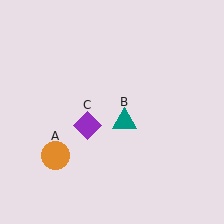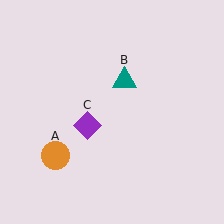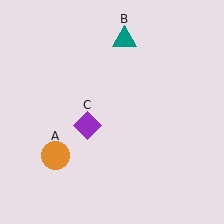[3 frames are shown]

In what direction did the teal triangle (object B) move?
The teal triangle (object B) moved up.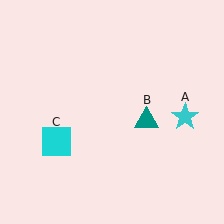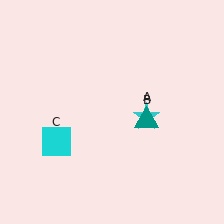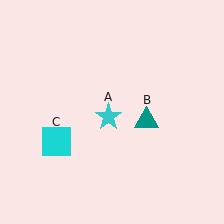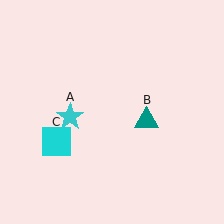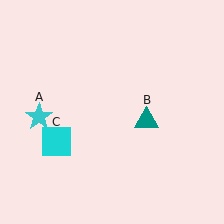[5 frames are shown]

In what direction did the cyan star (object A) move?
The cyan star (object A) moved left.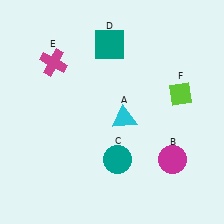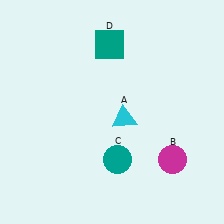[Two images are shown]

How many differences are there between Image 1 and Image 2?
There are 2 differences between the two images.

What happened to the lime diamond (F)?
The lime diamond (F) was removed in Image 2. It was in the top-right area of Image 1.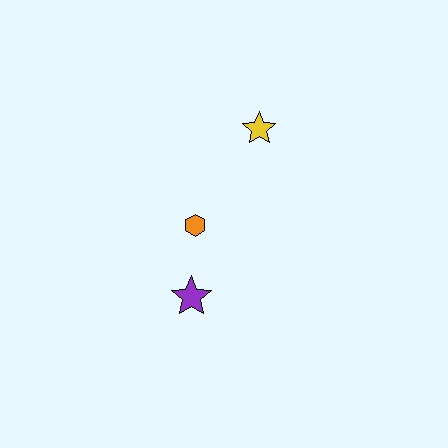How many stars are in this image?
There are 2 stars.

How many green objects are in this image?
There are no green objects.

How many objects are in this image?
There are 3 objects.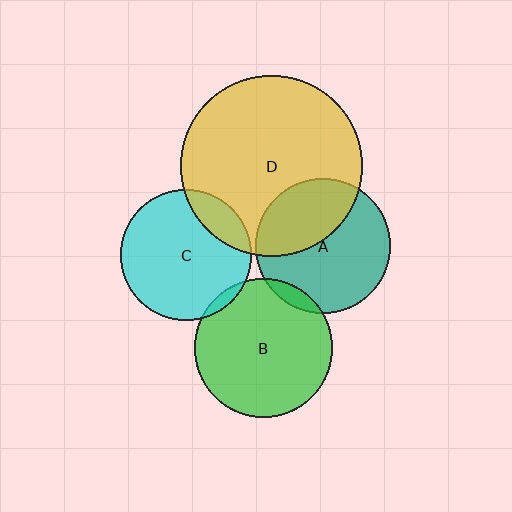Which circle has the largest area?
Circle D (yellow).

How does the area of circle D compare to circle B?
Approximately 1.7 times.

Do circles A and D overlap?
Yes.